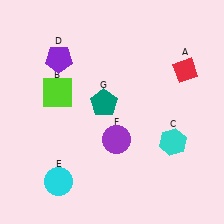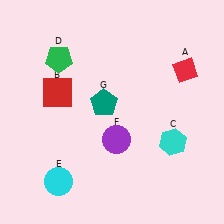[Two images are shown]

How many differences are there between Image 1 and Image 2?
There are 2 differences between the two images.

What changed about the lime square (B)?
In Image 1, B is lime. In Image 2, it changed to red.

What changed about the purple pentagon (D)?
In Image 1, D is purple. In Image 2, it changed to green.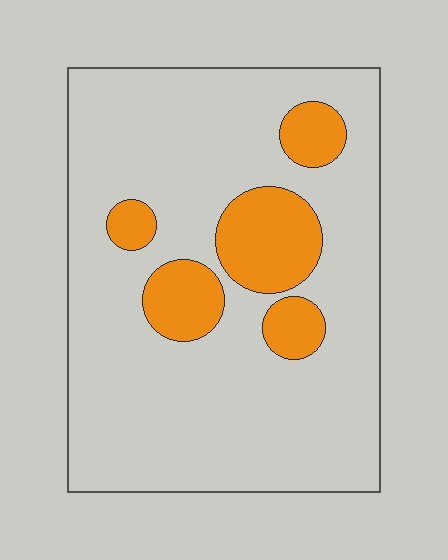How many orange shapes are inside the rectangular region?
5.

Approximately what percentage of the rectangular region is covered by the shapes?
Approximately 20%.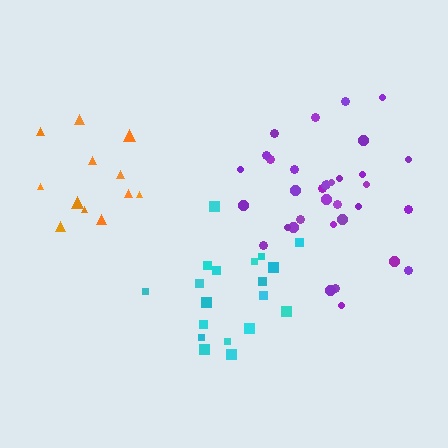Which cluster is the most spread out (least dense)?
Cyan.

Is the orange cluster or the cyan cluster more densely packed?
Orange.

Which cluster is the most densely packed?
Purple.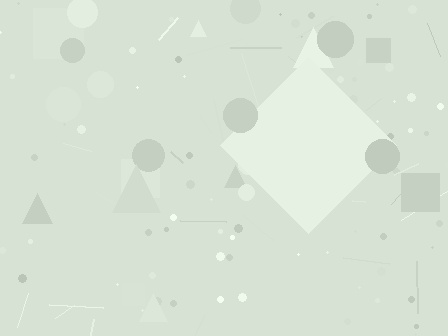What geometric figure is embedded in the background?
A diamond is embedded in the background.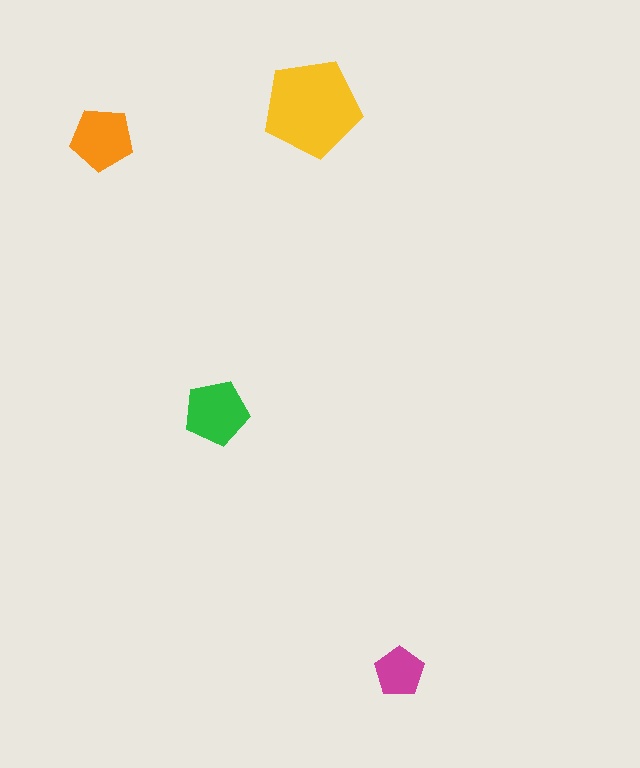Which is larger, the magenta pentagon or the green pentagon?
The green one.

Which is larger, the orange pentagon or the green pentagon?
The green one.